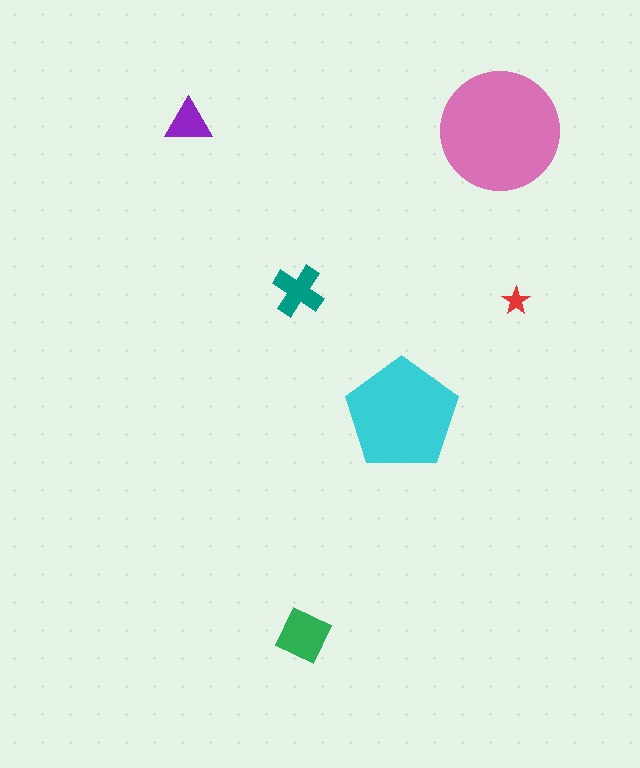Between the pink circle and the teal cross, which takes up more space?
The pink circle.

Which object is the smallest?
The red star.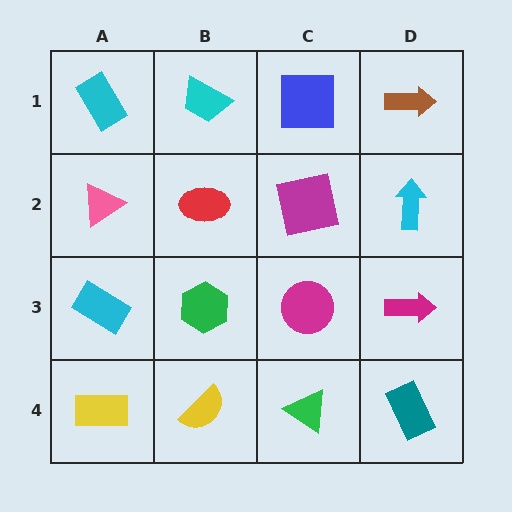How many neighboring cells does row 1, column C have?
3.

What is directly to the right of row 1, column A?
A cyan trapezoid.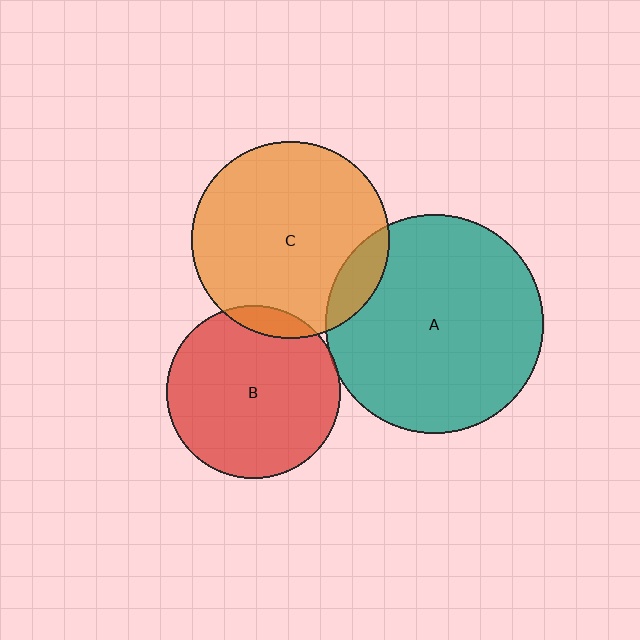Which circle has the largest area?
Circle A (teal).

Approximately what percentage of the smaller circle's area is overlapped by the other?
Approximately 10%.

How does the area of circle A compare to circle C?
Approximately 1.2 times.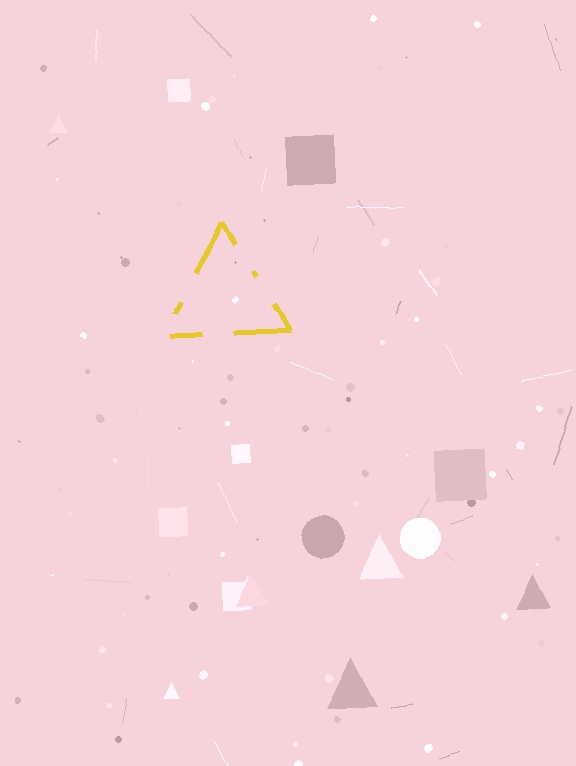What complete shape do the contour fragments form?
The contour fragments form a triangle.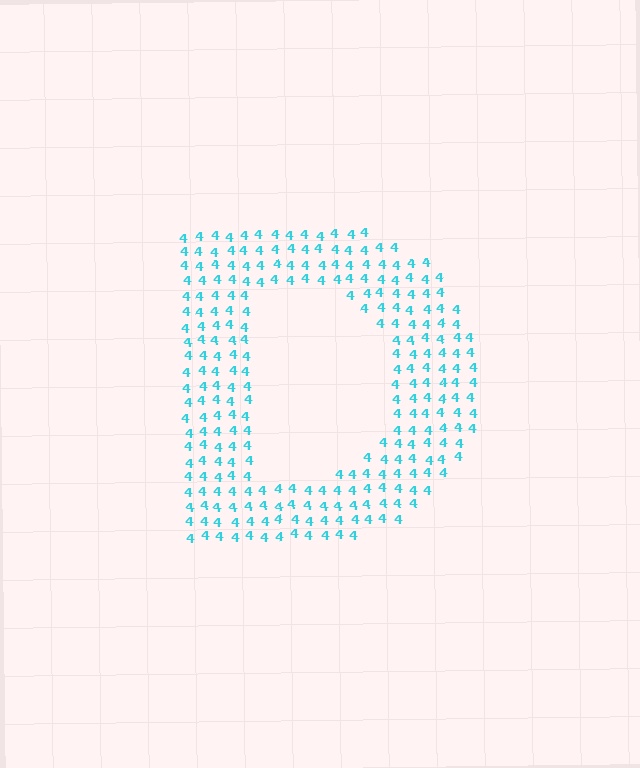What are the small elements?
The small elements are digit 4's.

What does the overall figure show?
The overall figure shows the letter D.